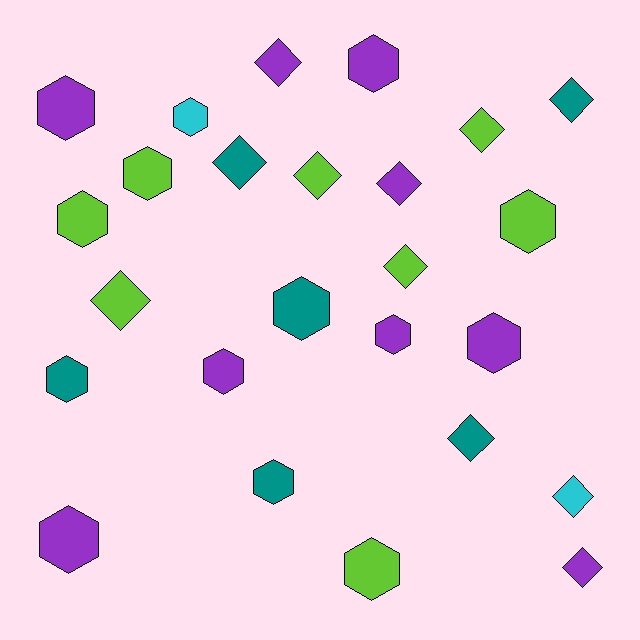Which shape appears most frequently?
Hexagon, with 14 objects.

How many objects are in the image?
There are 25 objects.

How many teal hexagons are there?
There are 3 teal hexagons.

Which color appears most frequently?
Purple, with 9 objects.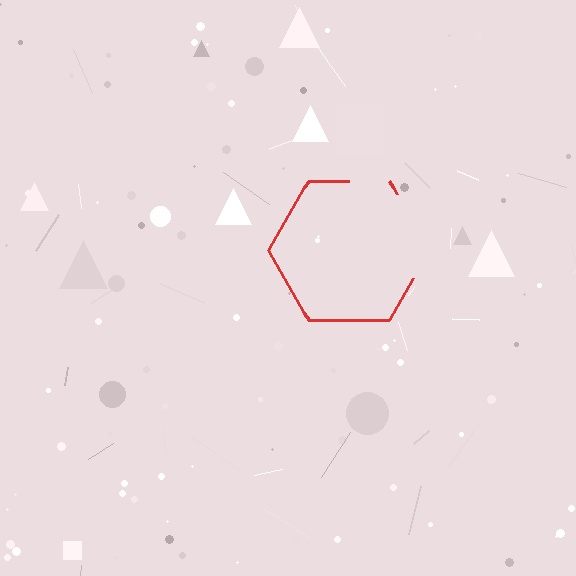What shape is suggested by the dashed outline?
The dashed outline suggests a hexagon.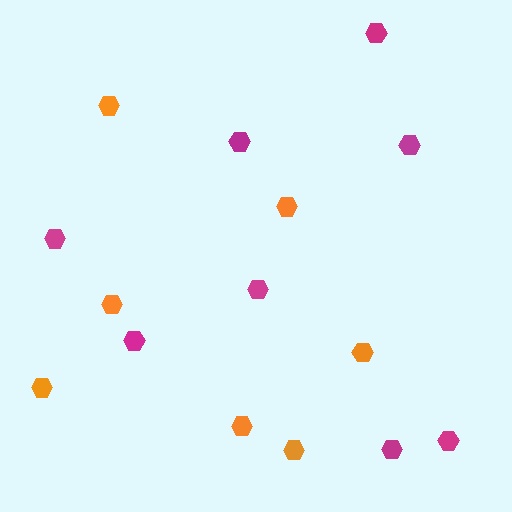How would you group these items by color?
There are 2 groups: one group of orange hexagons (7) and one group of magenta hexagons (8).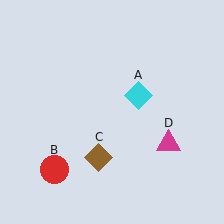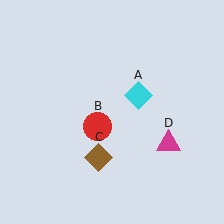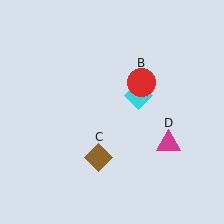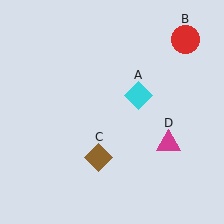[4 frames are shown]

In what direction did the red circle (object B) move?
The red circle (object B) moved up and to the right.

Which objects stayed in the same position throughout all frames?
Cyan diamond (object A) and brown diamond (object C) and magenta triangle (object D) remained stationary.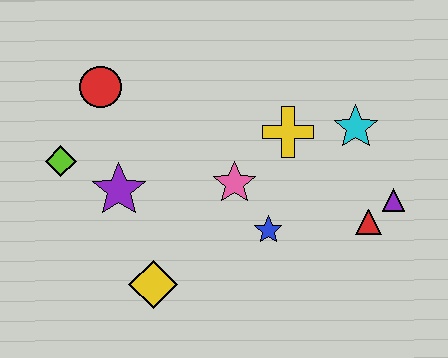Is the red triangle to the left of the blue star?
No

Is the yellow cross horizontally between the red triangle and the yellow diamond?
Yes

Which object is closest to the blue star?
The pink star is closest to the blue star.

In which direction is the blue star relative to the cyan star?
The blue star is below the cyan star.